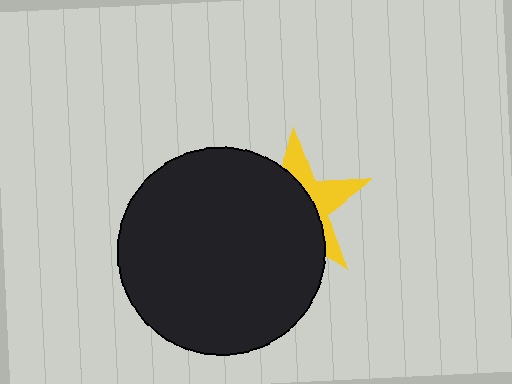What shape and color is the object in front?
The object in front is a black circle.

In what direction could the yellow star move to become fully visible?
The yellow star could move right. That would shift it out from behind the black circle entirely.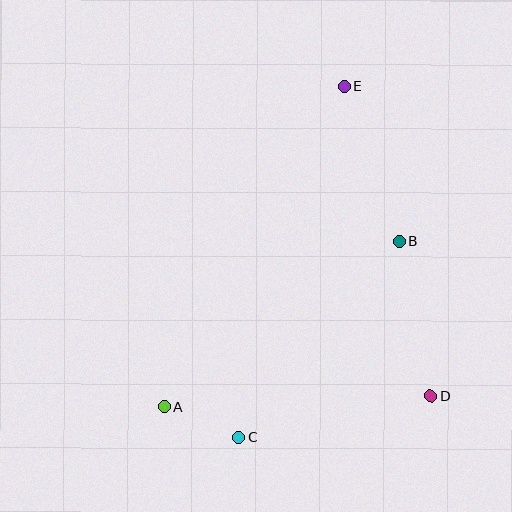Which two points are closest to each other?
Points A and C are closest to each other.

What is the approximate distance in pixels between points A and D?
The distance between A and D is approximately 267 pixels.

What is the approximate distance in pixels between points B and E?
The distance between B and E is approximately 164 pixels.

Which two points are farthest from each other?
Points A and E are farthest from each other.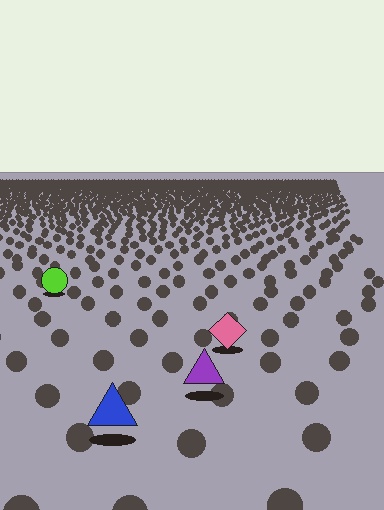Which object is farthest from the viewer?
The lime circle is farthest from the viewer. It appears smaller and the ground texture around it is denser.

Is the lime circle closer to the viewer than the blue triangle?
No. The blue triangle is closer — you can tell from the texture gradient: the ground texture is coarser near it.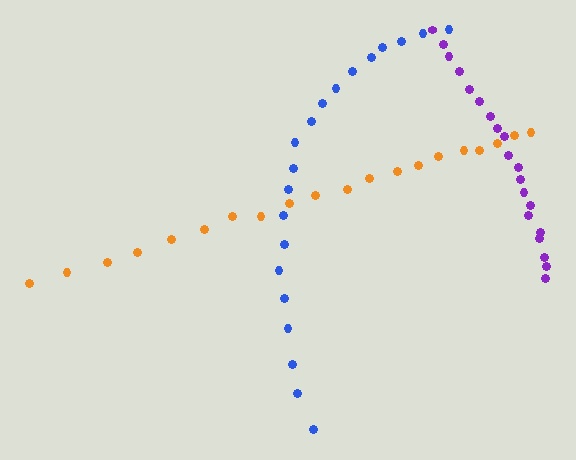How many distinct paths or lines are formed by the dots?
There are 3 distinct paths.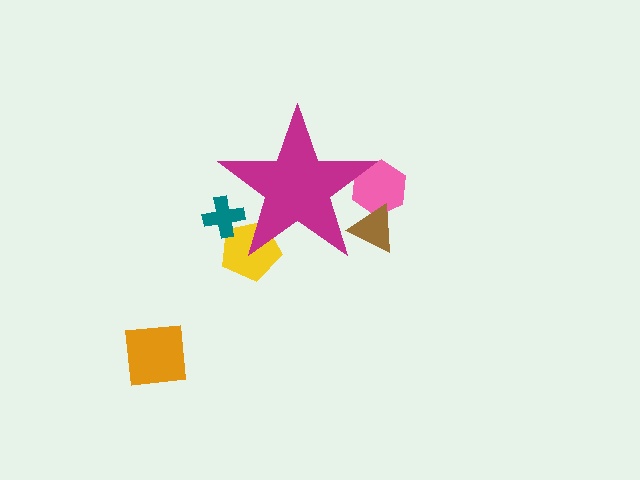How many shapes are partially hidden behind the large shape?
4 shapes are partially hidden.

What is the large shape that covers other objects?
A magenta star.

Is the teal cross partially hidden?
Yes, the teal cross is partially hidden behind the magenta star.